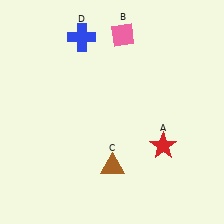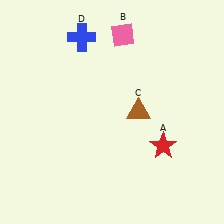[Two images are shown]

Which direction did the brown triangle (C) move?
The brown triangle (C) moved up.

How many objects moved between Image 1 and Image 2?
1 object moved between the two images.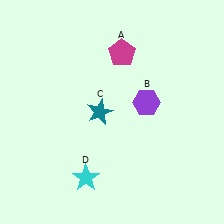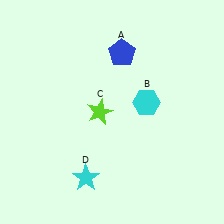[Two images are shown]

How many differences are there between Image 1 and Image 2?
There are 3 differences between the two images.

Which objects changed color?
A changed from magenta to blue. B changed from purple to cyan. C changed from teal to lime.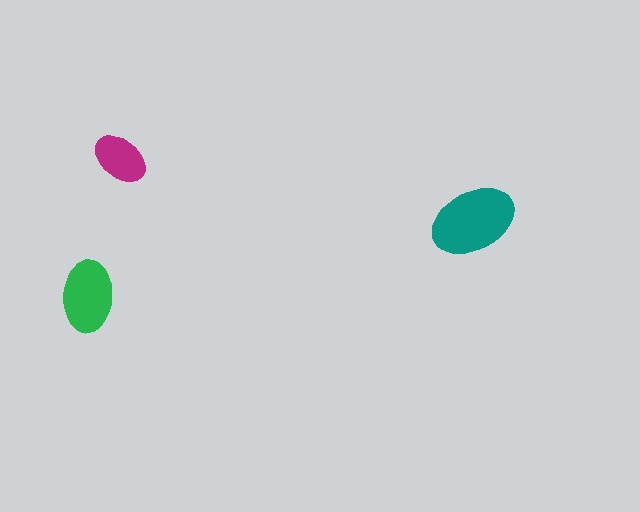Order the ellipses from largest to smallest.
the teal one, the green one, the magenta one.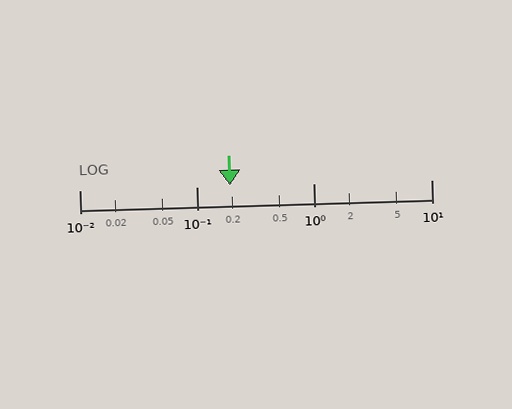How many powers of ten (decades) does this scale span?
The scale spans 3 decades, from 0.01 to 10.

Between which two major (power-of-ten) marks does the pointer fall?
The pointer is between 0.1 and 1.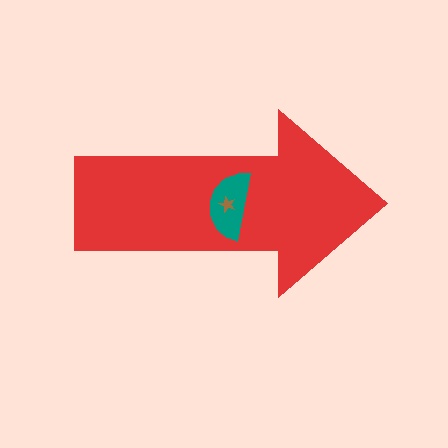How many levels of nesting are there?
3.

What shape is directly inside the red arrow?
The teal semicircle.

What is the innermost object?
The brown star.